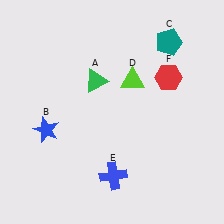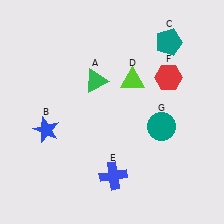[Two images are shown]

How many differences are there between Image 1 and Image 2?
There is 1 difference between the two images.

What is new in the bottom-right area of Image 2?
A teal circle (G) was added in the bottom-right area of Image 2.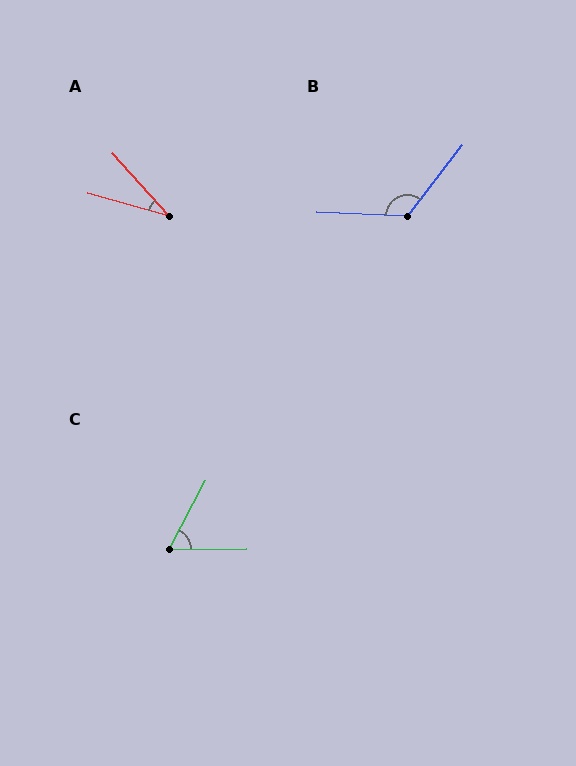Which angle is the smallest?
A, at approximately 32 degrees.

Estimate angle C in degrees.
Approximately 61 degrees.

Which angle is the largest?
B, at approximately 125 degrees.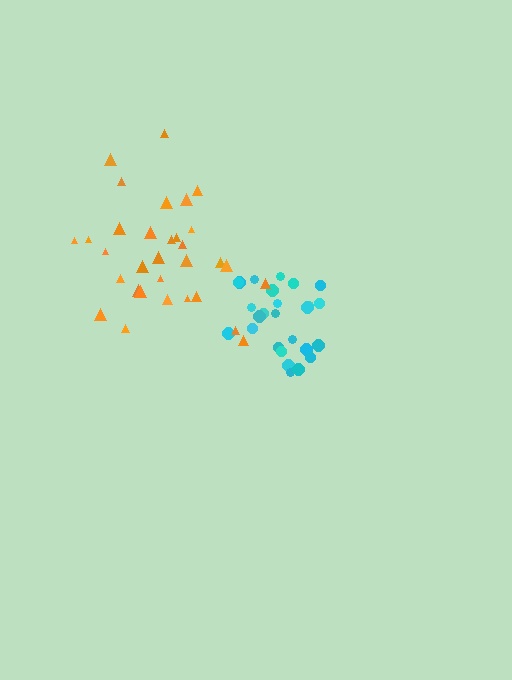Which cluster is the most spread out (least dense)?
Orange.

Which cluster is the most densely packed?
Cyan.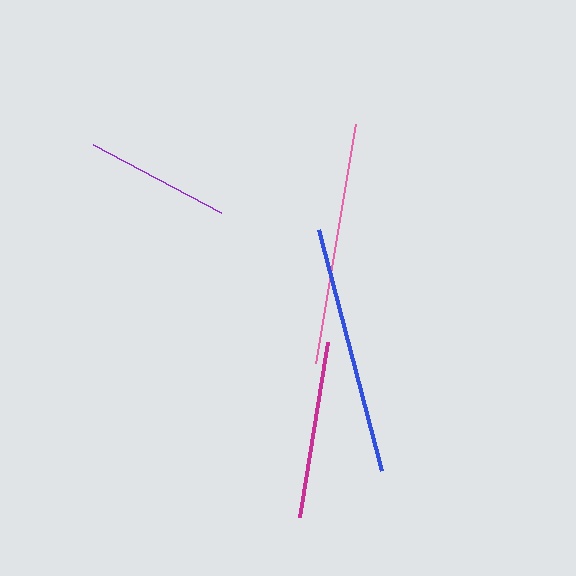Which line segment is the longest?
The blue line is the longest at approximately 249 pixels.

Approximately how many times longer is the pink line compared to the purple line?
The pink line is approximately 1.7 times the length of the purple line.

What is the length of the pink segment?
The pink segment is approximately 243 pixels long.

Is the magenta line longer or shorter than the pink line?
The pink line is longer than the magenta line.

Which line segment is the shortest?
The purple line is the shortest at approximately 145 pixels.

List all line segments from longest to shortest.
From longest to shortest: blue, pink, magenta, purple.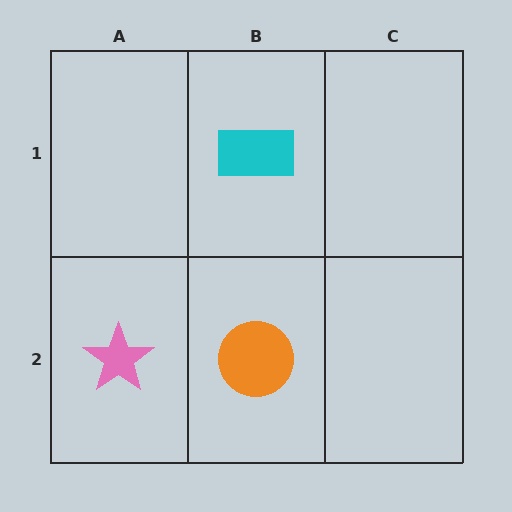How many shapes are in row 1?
1 shape.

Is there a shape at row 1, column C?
No, that cell is empty.